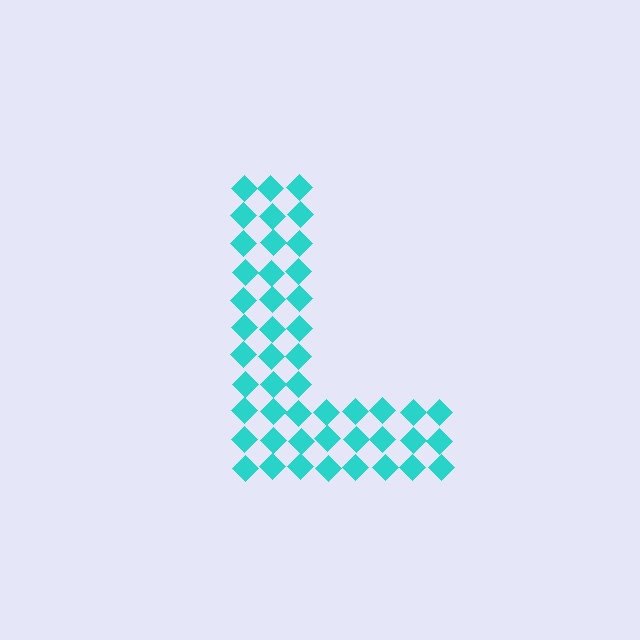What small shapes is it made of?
It is made of small diamonds.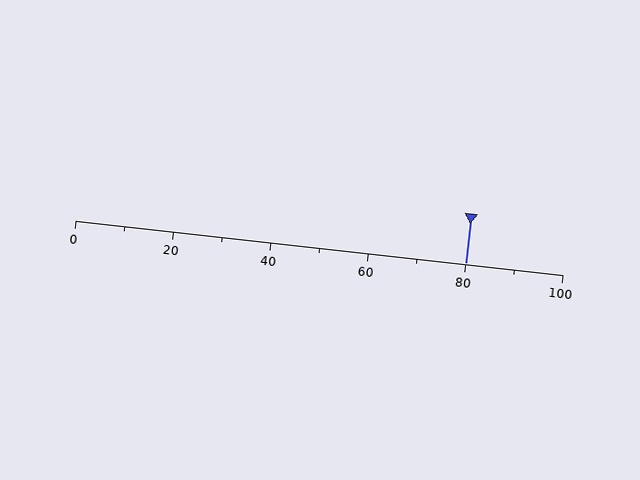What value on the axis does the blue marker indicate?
The marker indicates approximately 80.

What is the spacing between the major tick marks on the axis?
The major ticks are spaced 20 apart.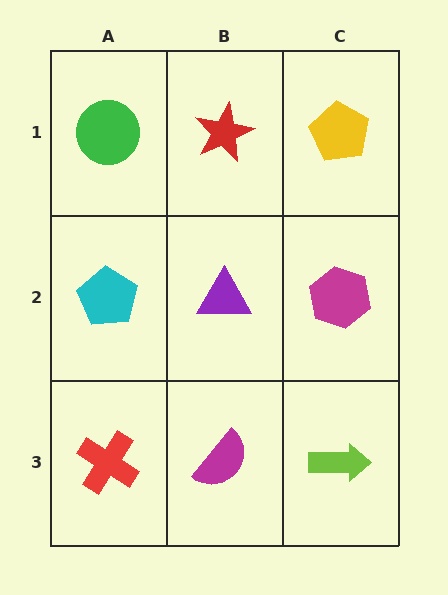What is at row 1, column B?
A red star.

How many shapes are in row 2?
3 shapes.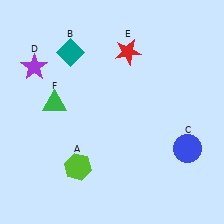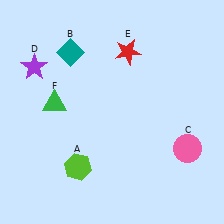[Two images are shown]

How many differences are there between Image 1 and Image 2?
There is 1 difference between the two images.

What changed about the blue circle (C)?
In Image 1, C is blue. In Image 2, it changed to pink.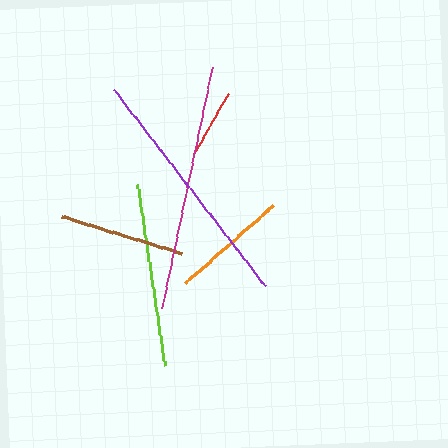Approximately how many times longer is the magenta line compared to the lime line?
The magenta line is approximately 1.3 times the length of the lime line.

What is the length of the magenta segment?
The magenta segment is approximately 245 pixels long.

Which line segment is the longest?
The purple line is the longest at approximately 248 pixels.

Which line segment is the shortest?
The red line is the shortest at approximately 69 pixels.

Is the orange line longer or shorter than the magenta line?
The magenta line is longer than the orange line.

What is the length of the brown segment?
The brown segment is approximately 126 pixels long.